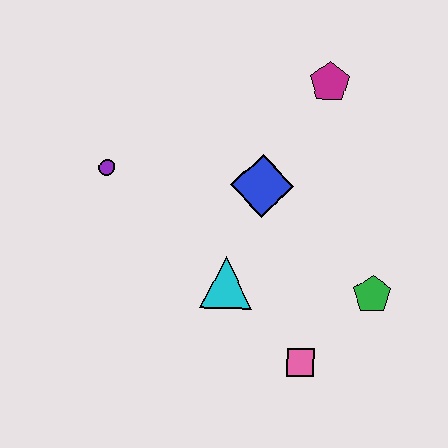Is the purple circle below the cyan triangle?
No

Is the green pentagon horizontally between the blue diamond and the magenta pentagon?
No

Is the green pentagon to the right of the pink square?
Yes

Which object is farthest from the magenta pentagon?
The pink square is farthest from the magenta pentagon.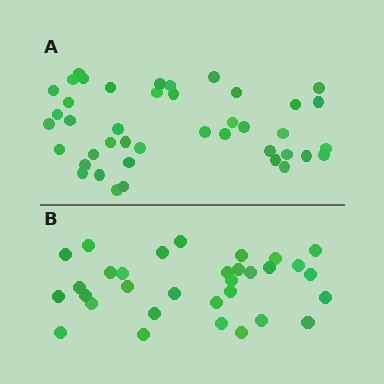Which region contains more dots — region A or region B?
Region A (the top region) has more dots.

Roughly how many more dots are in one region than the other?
Region A has roughly 10 or so more dots than region B.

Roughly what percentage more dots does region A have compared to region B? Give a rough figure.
About 30% more.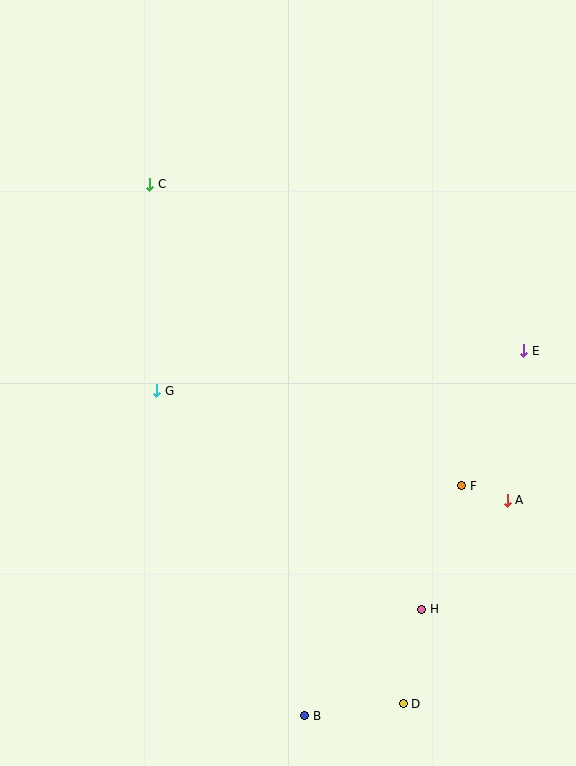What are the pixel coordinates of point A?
Point A is at (507, 500).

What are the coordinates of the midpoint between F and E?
The midpoint between F and E is at (493, 418).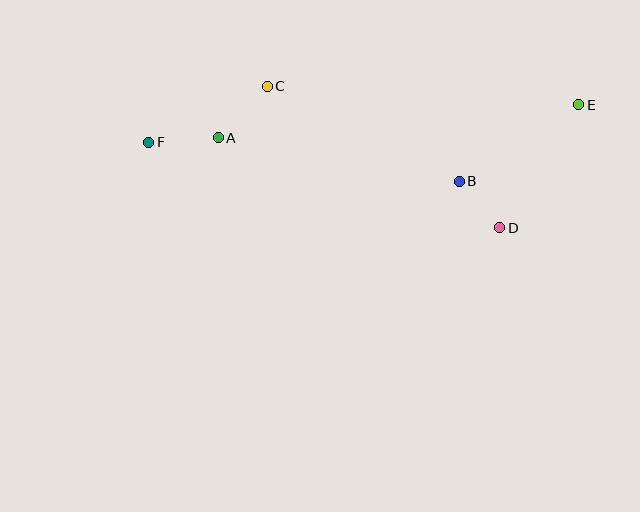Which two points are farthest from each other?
Points E and F are farthest from each other.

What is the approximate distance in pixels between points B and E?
The distance between B and E is approximately 142 pixels.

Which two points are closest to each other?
Points B and D are closest to each other.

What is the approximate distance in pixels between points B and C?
The distance between B and C is approximately 214 pixels.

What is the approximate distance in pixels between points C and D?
The distance between C and D is approximately 272 pixels.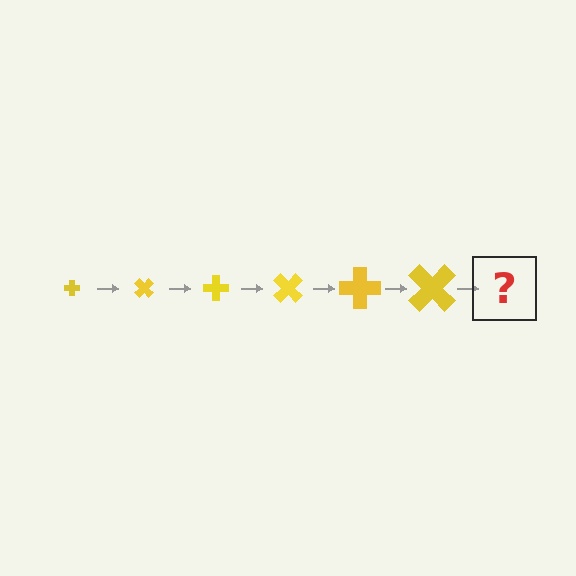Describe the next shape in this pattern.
It should be a cross, larger than the previous one and rotated 270 degrees from the start.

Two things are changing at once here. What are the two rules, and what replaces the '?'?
The two rules are that the cross grows larger each step and it rotates 45 degrees each step. The '?' should be a cross, larger than the previous one and rotated 270 degrees from the start.